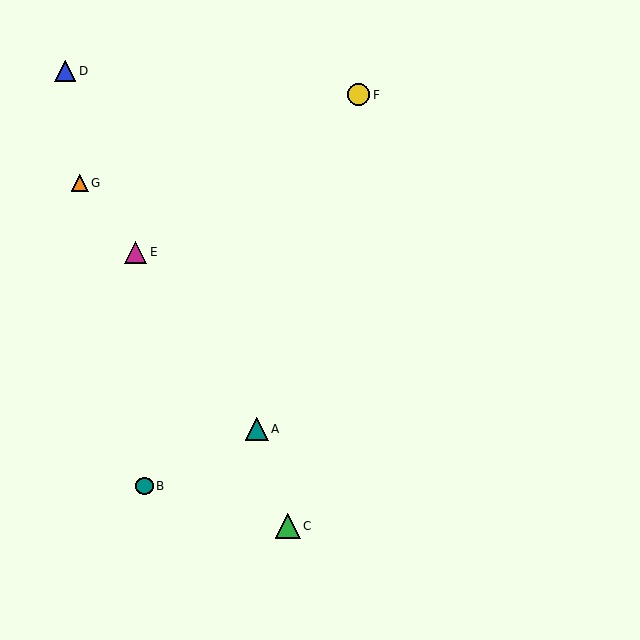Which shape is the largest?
The green triangle (labeled C) is the largest.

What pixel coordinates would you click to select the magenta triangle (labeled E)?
Click at (135, 252) to select the magenta triangle E.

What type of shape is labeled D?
Shape D is a blue triangle.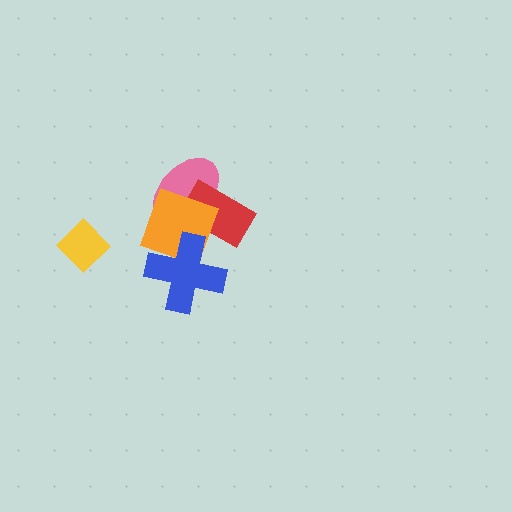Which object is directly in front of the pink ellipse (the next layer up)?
The red rectangle is directly in front of the pink ellipse.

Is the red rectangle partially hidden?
Yes, it is partially covered by another shape.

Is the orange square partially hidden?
Yes, it is partially covered by another shape.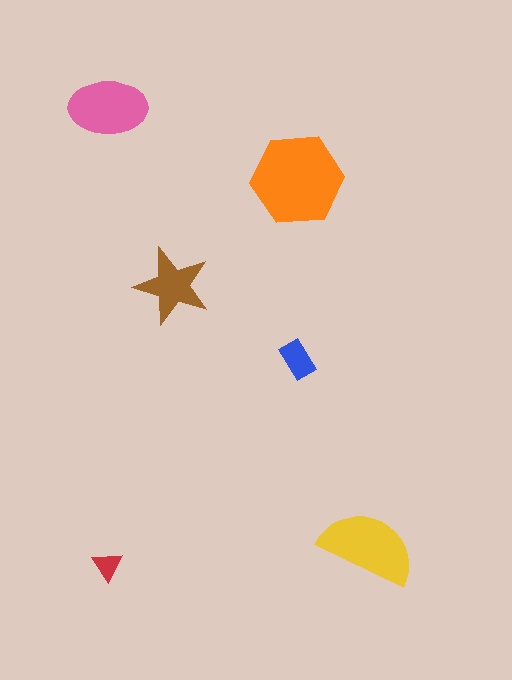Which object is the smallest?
The red triangle.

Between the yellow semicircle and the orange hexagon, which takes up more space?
The orange hexagon.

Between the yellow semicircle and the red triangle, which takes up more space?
The yellow semicircle.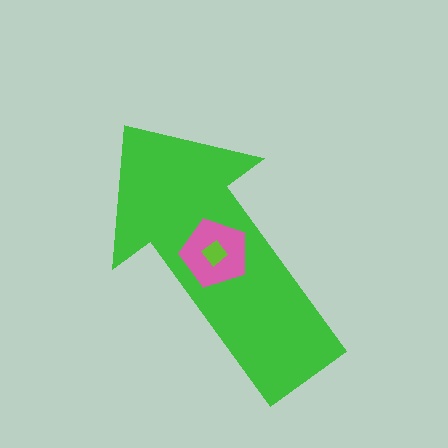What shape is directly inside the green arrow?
The pink pentagon.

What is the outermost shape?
The green arrow.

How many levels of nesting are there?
3.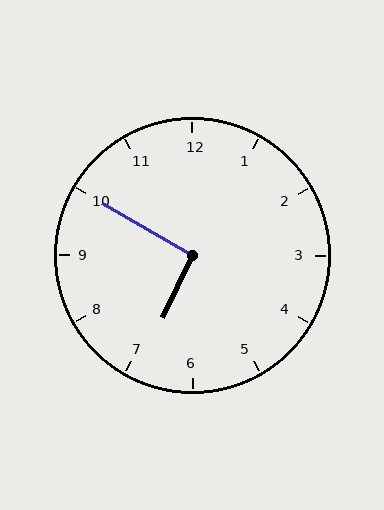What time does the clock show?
6:50.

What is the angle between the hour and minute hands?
Approximately 95 degrees.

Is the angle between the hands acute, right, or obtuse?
It is right.